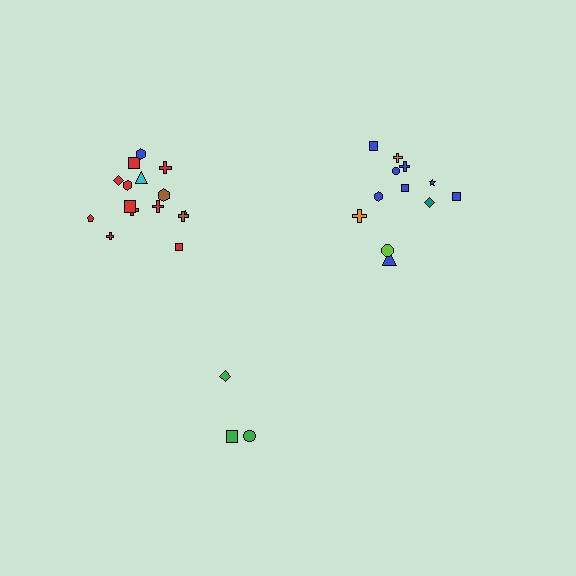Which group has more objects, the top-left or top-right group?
The top-left group.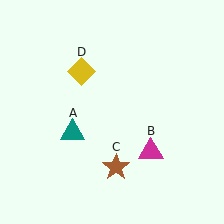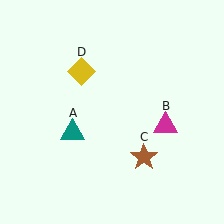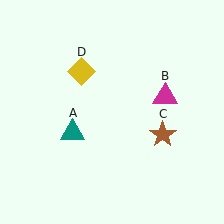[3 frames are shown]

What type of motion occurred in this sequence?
The magenta triangle (object B), brown star (object C) rotated counterclockwise around the center of the scene.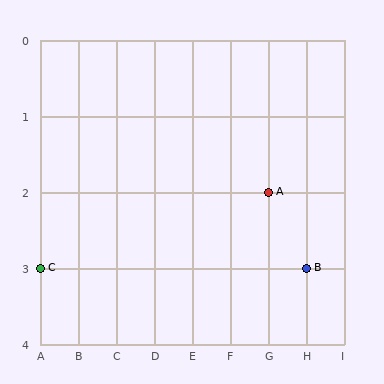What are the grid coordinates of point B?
Point B is at grid coordinates (H, 3).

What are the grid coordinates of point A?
Point A is at grid coordinates (G, 2).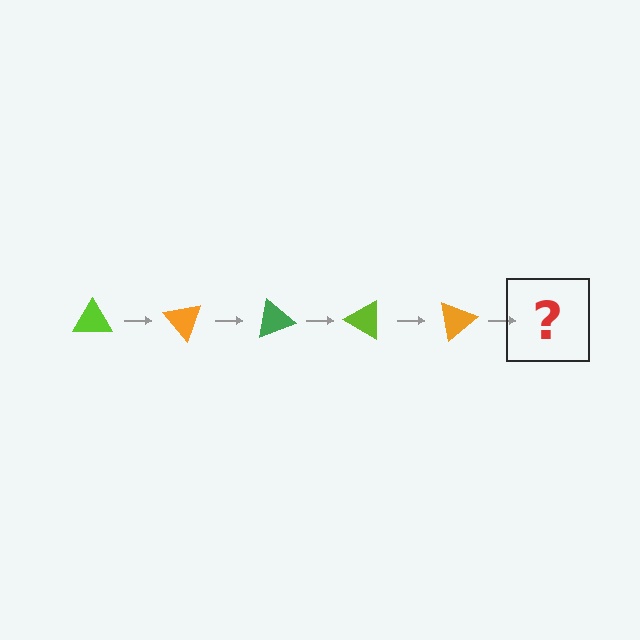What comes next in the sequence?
The next element should be a green triangle, rotated 250 degrees from the start.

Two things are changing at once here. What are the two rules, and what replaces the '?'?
The two rules are that it rotates 50 degrees each step and the color cycles through lime, orange, and green. The '?' should be a green triangle, rotated 250 degrees from the start.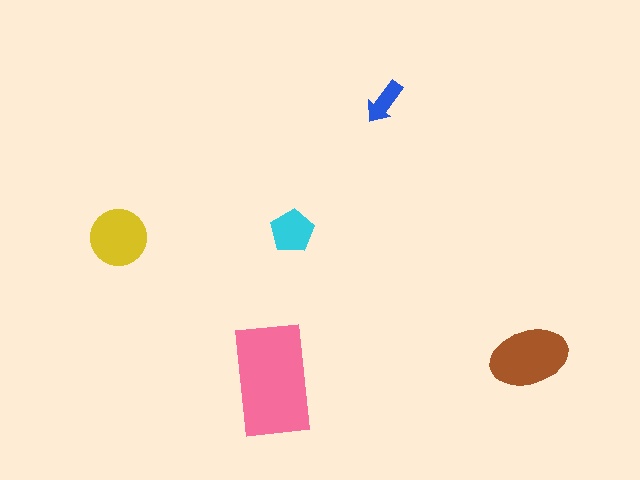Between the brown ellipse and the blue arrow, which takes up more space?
The brown ellipse.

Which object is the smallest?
The blue arrow.